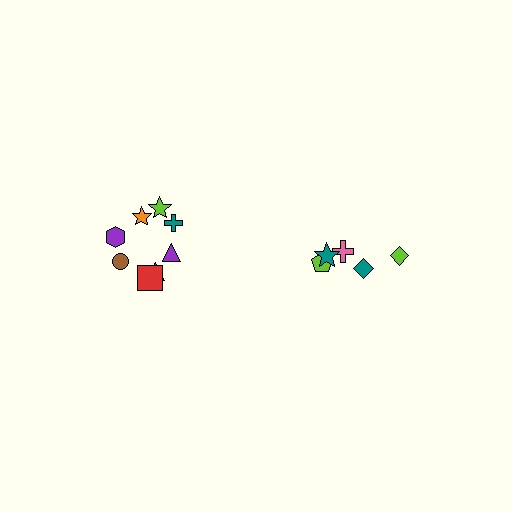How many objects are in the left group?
There are 8 objects.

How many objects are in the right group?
There are 5 objects.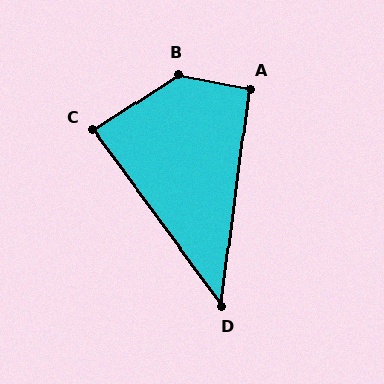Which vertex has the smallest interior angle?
D, at approximately 44 degrees.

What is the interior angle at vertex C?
Approximately 86 degrees (approximately right).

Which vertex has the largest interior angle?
B, at approximately 136 degrees.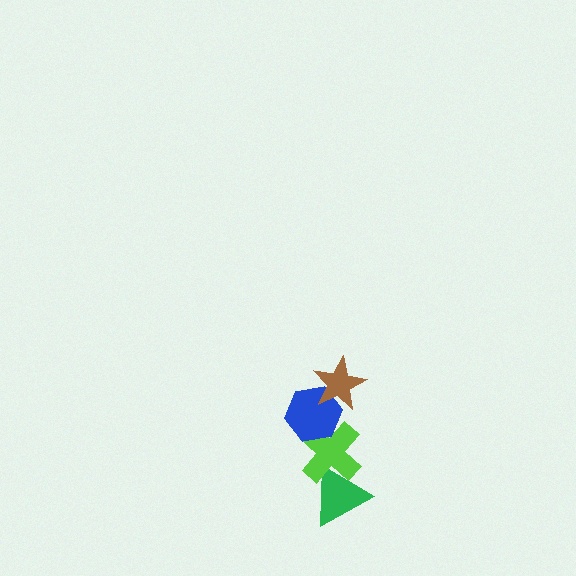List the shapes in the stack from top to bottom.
From top to bottom: the brown star, the blue hexagon, the lime cross, the green triangle.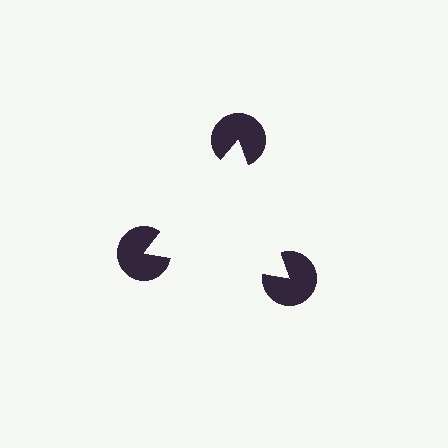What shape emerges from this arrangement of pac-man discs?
An illusory triangle — its edges are inferred from the aligned wedge cuts in the pac-man discs, not physically drawn.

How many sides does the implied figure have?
3 sides.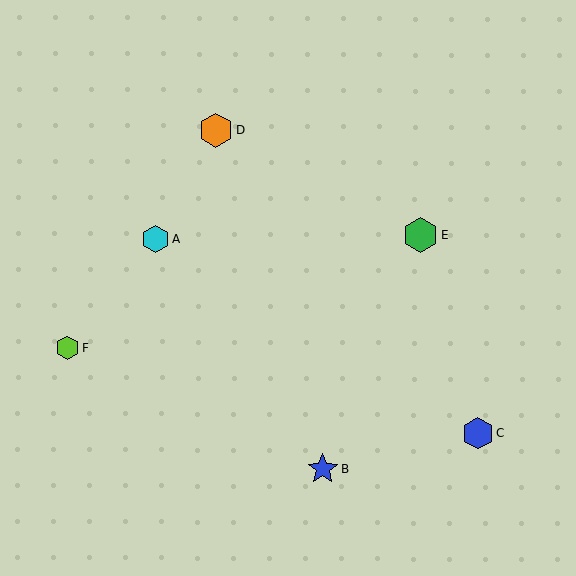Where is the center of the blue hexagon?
The center of the blue hexagon is at (478, 433).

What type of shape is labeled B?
Shape B is a blue star.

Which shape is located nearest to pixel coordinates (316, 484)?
The blue star (labeled B) at (323, 469) is nearest to that location.